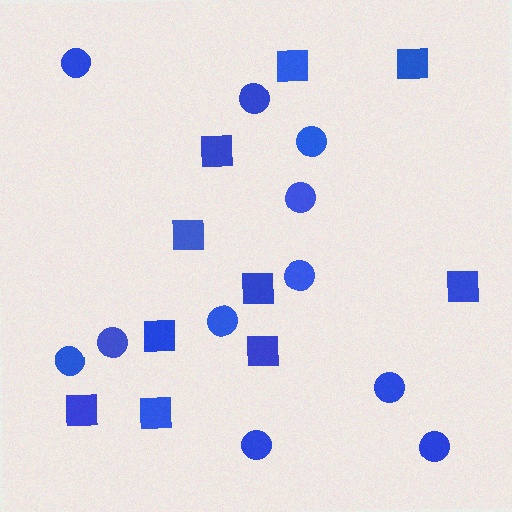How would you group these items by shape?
There are 2 groups: one group of squares (10) and one group of circles (11).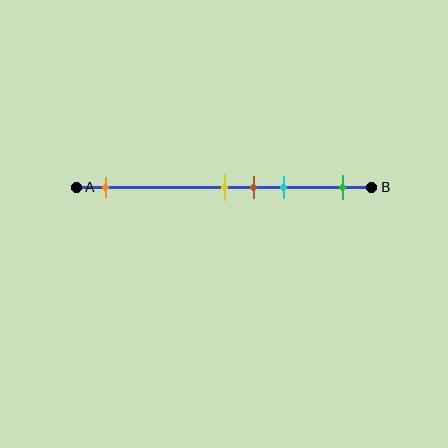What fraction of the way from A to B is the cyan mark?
The cyan mark is approximately 70% (0.7) of the way from A to B.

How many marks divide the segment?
There are 5 marks dividing the segment.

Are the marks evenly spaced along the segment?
No, the marks are not evenly spaced.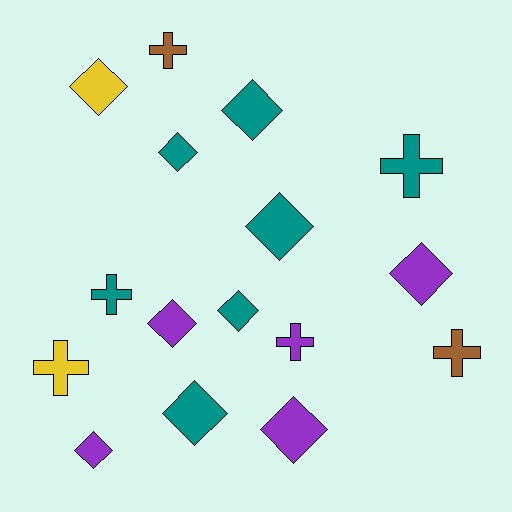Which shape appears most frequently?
Diamond, with 10 objects.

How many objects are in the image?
There are 16 objects.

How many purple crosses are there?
There is 1 purple cross.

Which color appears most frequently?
Teal, with 7 objects.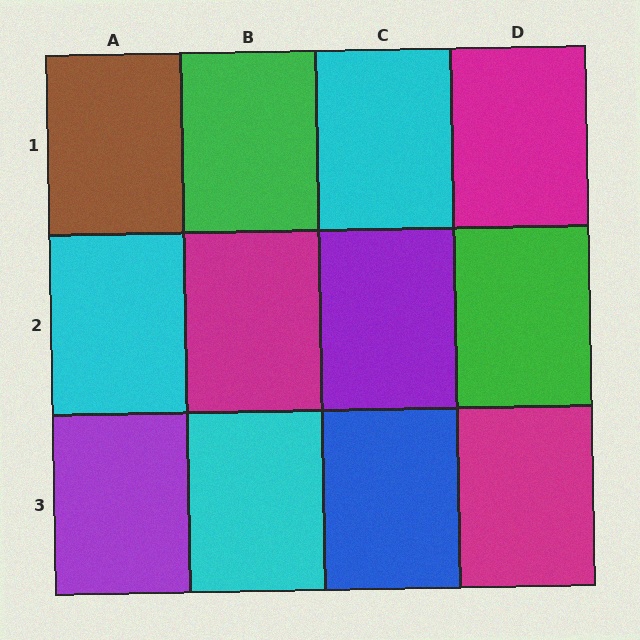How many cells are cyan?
3 cells are cyan.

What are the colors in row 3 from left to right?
Purple, cyan, blue, magenta.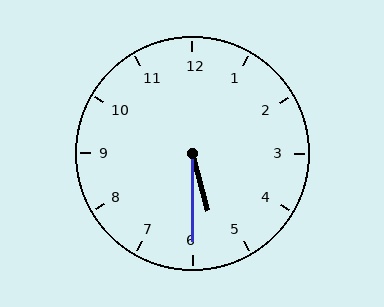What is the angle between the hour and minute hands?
Approximately 15 degrees.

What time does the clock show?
5:30.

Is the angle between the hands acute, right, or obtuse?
It is acute.